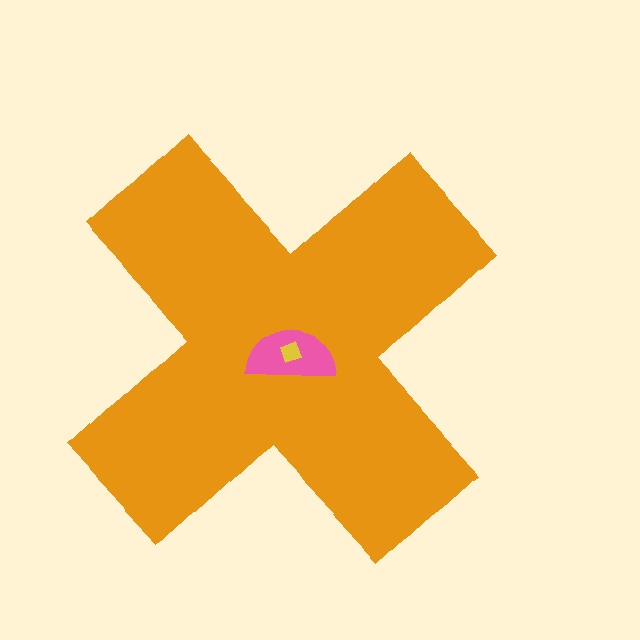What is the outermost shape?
The orange cross.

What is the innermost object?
The yellow diamond.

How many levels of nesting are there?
3.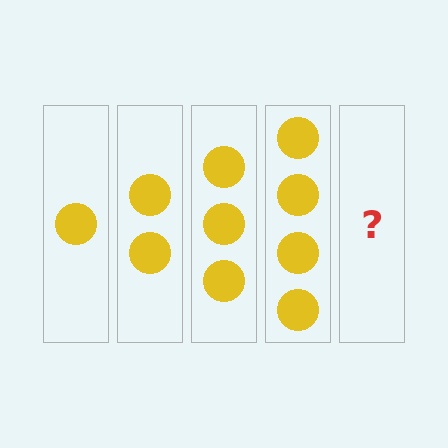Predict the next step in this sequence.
The next step is 5 circles.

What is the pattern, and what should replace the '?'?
The pattern is that each step adds one more circle. The '?' should be 5 circles.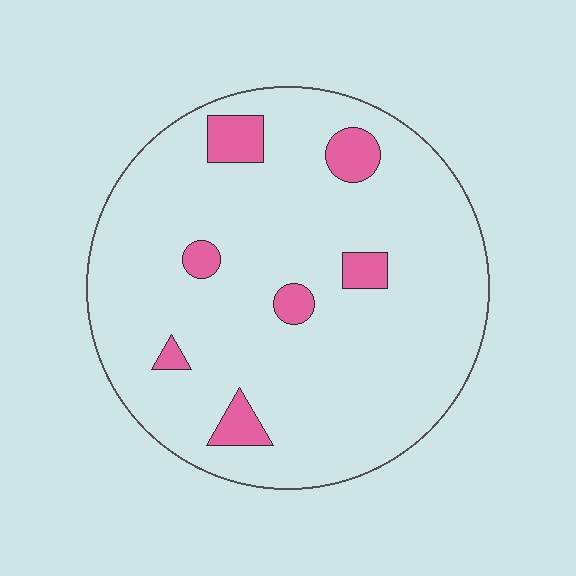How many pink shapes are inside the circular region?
7.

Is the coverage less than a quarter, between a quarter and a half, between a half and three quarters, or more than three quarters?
Less than a quarter.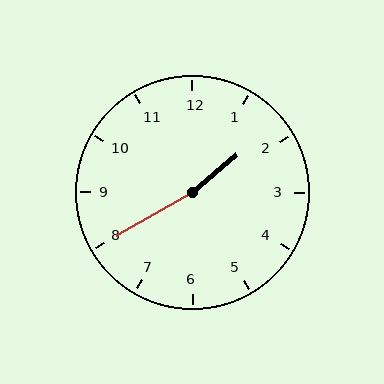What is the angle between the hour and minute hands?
Approximately 170 degrees.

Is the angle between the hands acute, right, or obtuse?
It is obtuse.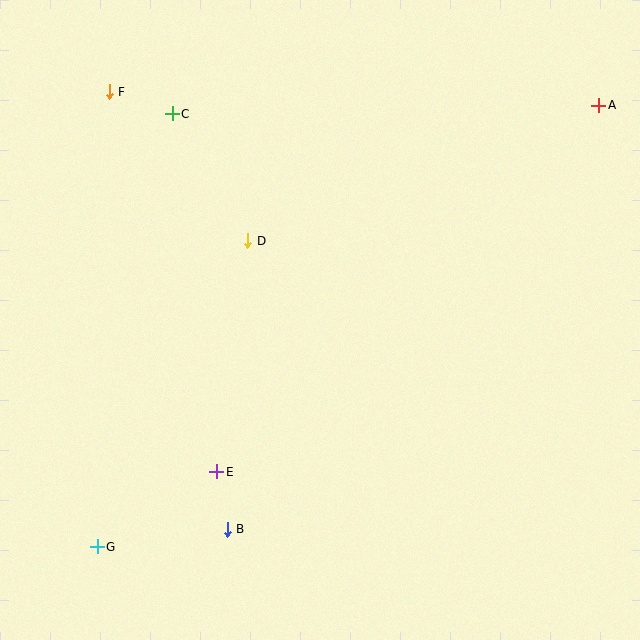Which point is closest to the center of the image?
Point D at (248, 241) is closest to the center.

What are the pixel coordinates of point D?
Point D is at (248, 241).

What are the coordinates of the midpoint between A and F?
The midpoint between A and F is at (354, 99).